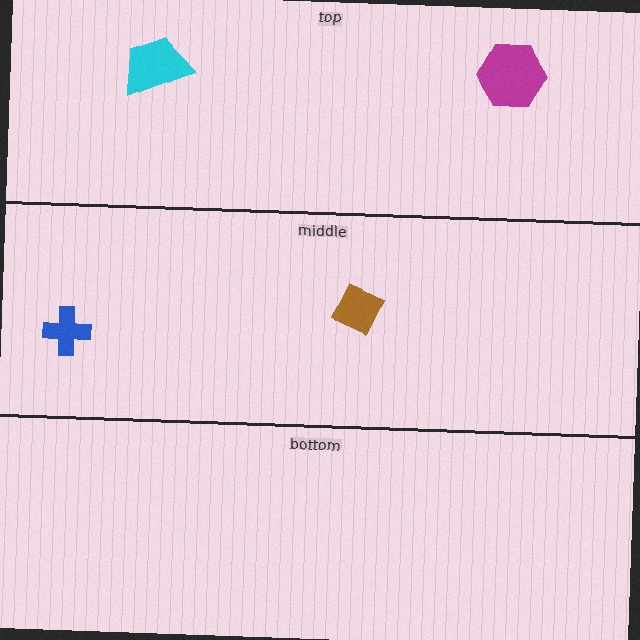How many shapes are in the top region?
2.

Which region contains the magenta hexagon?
The top region.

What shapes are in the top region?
The cyan trapezoid, the magenta hexagon.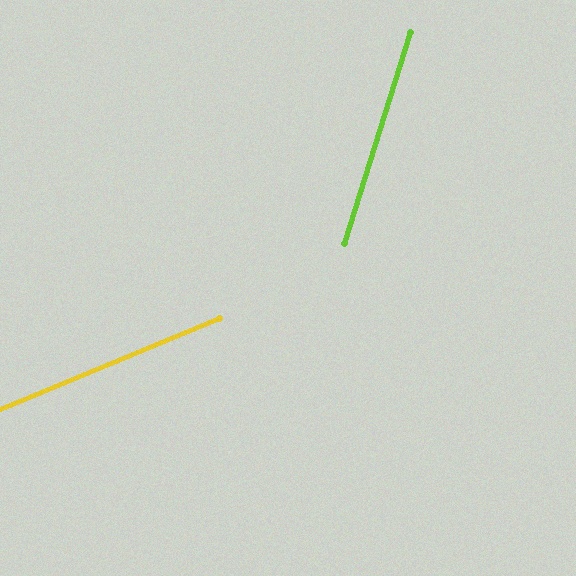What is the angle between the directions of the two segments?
Approximately 50 degrees.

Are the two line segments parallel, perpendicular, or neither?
Neither parallel nor perpendicular — they differ by about 50°.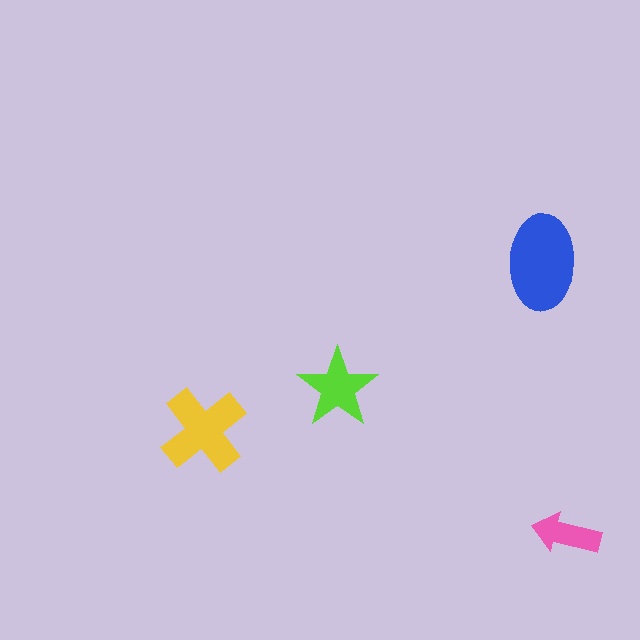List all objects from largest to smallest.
The blue ellipse, the yellow cross, the lime star, the pink arrow.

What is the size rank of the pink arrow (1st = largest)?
4th.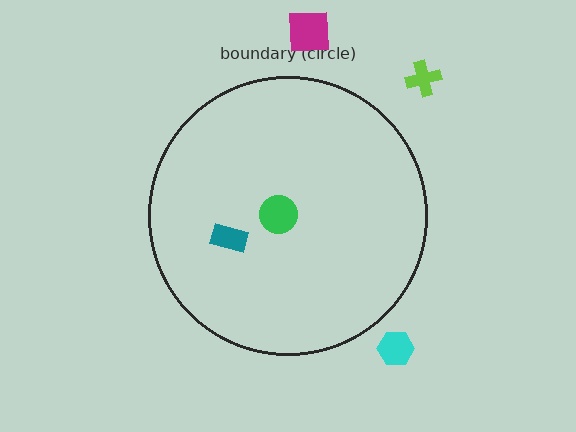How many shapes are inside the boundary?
2 inside, 3 outside.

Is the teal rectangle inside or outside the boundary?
Inside.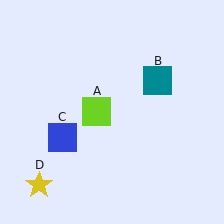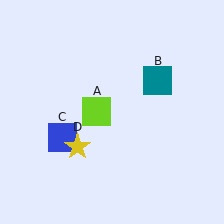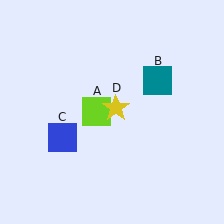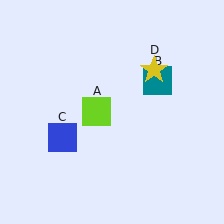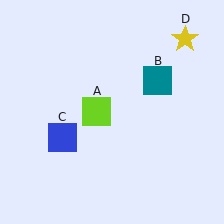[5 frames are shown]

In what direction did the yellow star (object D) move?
The yellow star (object D) moved up and to the right.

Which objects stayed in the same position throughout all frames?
Lime square (object A) and teal square (object B) and blue square (object C) remained stationary.